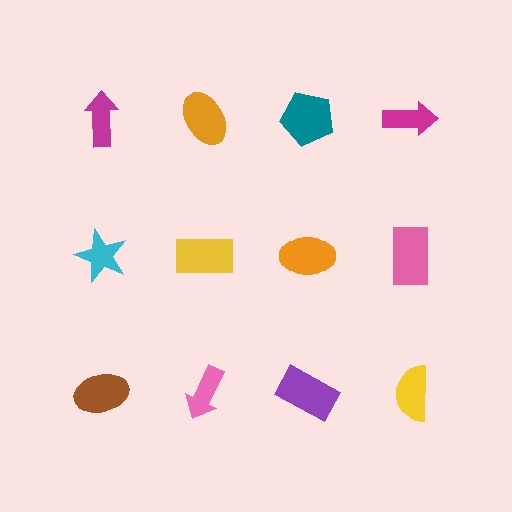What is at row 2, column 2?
A yellow rectangle.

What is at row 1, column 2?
An orange ellipse.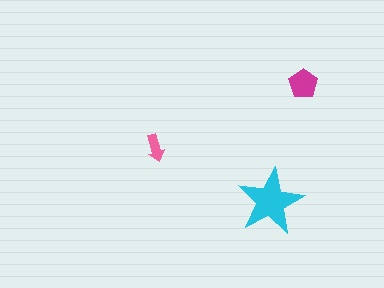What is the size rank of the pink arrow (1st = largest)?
3rd.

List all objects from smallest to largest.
The pink arrow, the magenta pentagon, the cyan star.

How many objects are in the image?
There are 3 objects in the image.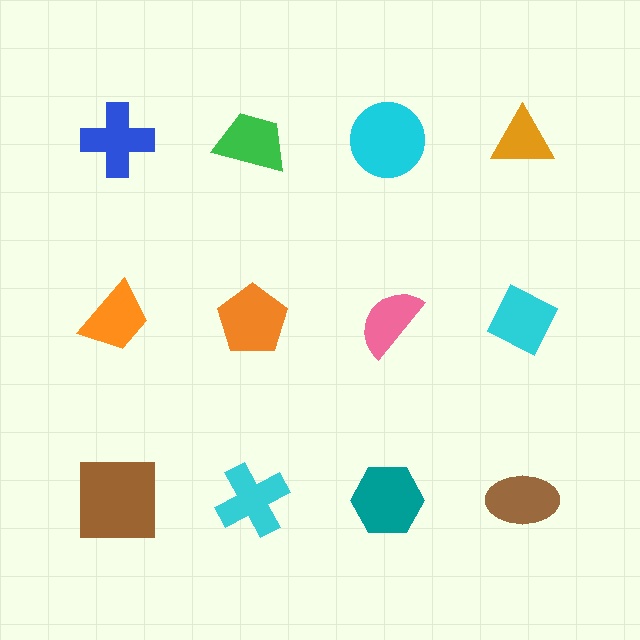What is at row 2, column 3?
A pink semicircle.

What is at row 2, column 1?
An orange trapezoid.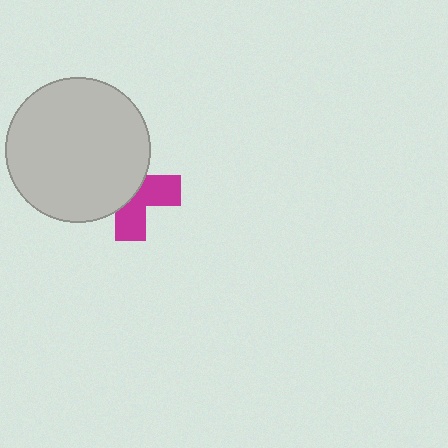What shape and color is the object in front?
The object in front is a light gray circle.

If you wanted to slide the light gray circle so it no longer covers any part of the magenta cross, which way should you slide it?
Slide it toward the upper-left — that is the most direct way to separate the two shapes.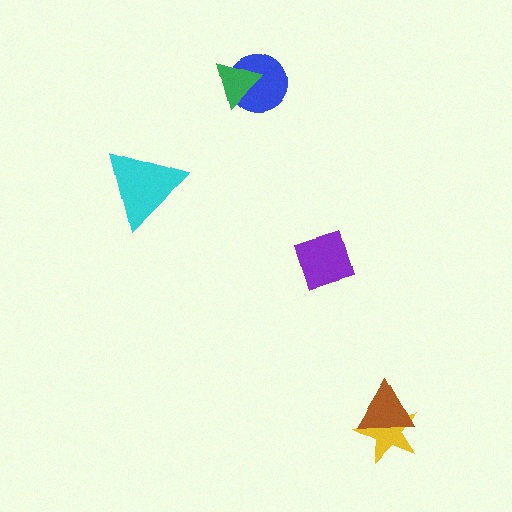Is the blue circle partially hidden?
Yes, it is partially covered by another shape.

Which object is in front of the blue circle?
The green triangle is in front of the blue circle.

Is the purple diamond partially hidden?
No, no other shape covers it.